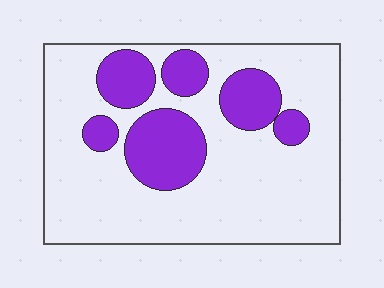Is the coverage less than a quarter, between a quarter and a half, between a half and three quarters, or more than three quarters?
Between a quarter and a half.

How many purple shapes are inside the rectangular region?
6.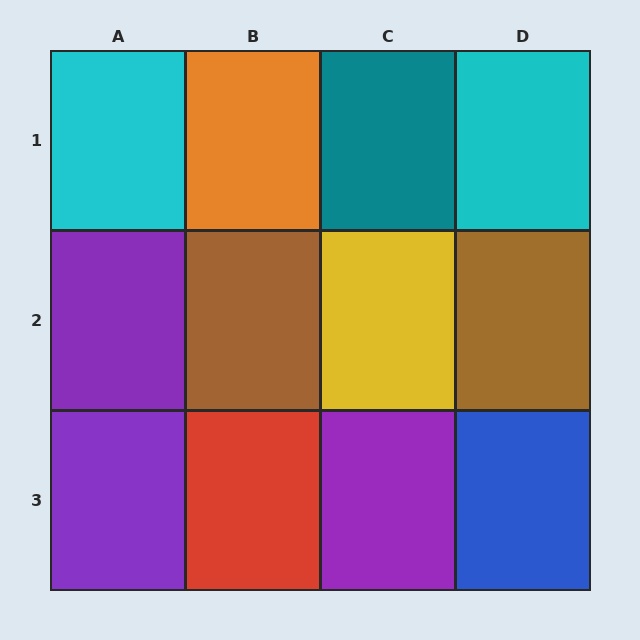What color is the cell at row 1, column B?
Orange.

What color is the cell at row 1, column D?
Cyan.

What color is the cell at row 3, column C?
Purple.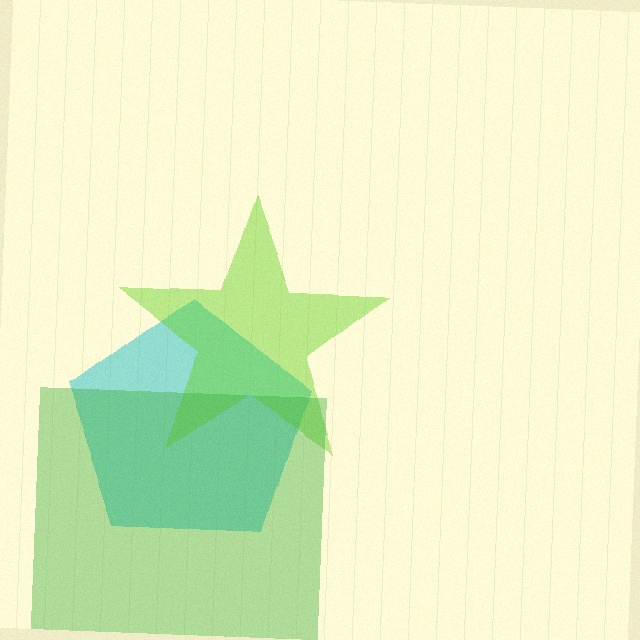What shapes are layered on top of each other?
The layered shapes are: a cyan pentagon, a lime star, a green square.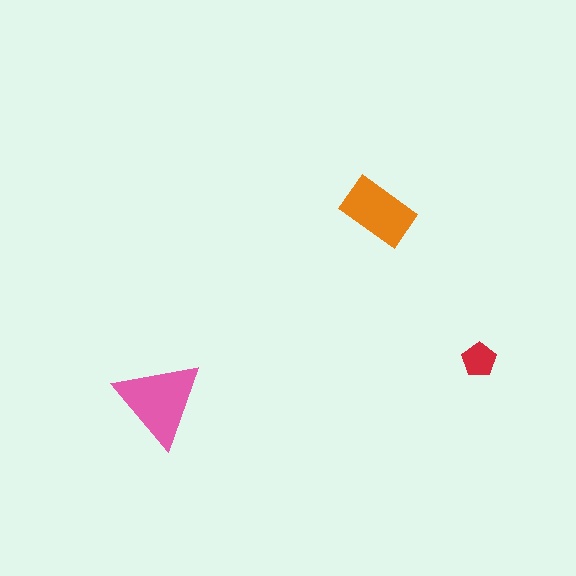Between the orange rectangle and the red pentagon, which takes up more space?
The orange rectangle.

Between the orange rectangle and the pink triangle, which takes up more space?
The pink triangle.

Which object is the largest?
The pink triangle.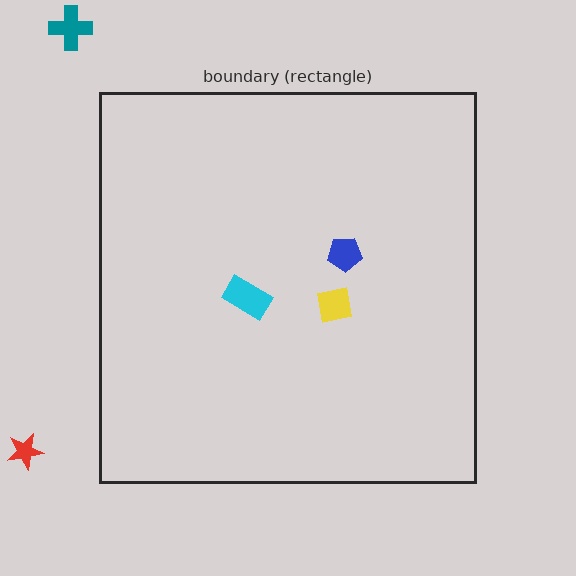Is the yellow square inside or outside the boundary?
Inside.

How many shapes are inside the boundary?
3 inside, 2 outside.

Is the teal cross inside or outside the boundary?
Outside.